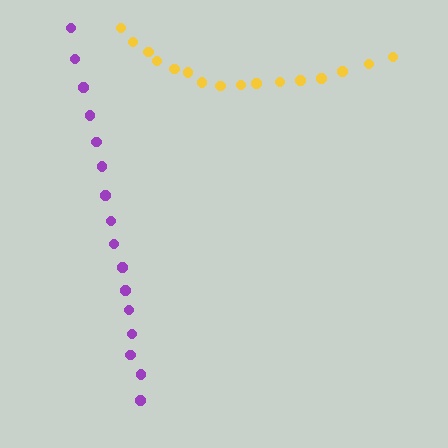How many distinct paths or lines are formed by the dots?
There are 2 distinct paths.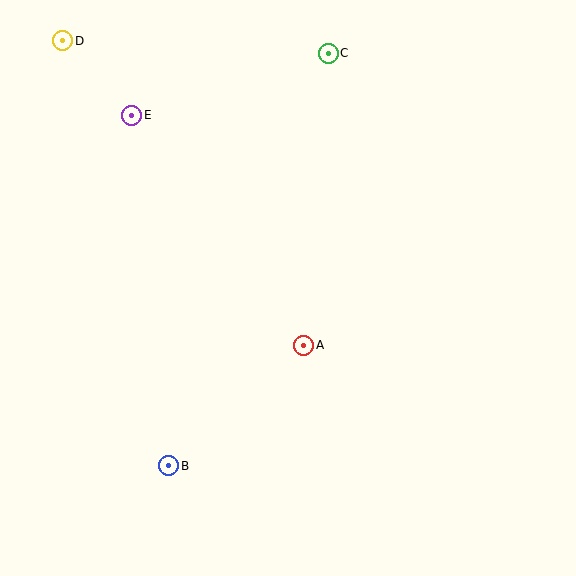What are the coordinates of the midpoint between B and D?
The midpoint between B and D is at (116, 253).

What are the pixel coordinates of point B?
Point B is at (169, 466).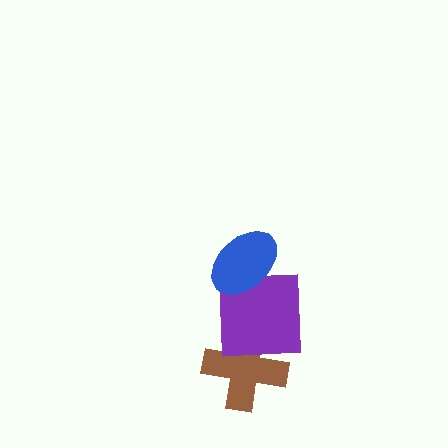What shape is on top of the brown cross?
The purple square is on top of the brown cross.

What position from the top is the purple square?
The purple square is 2nd from the top.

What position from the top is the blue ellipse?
The blue ellipse is 1st from the top.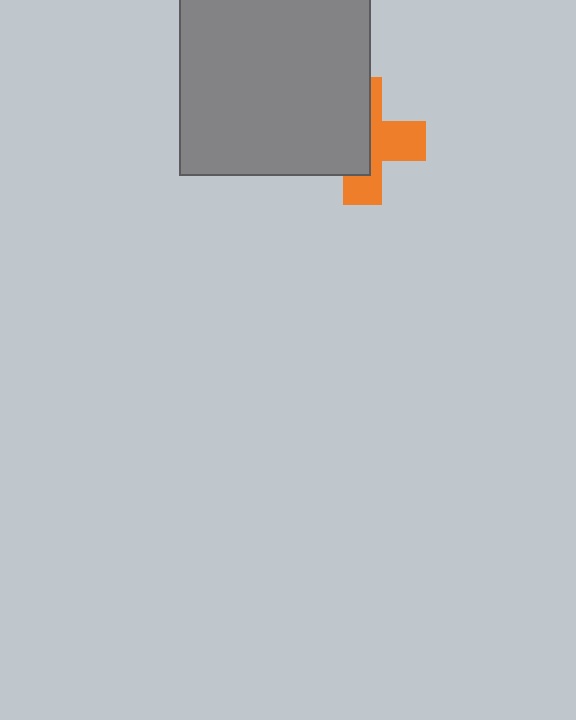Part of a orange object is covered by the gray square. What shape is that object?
It is a cross.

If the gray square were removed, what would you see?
You would see the complete orange cross.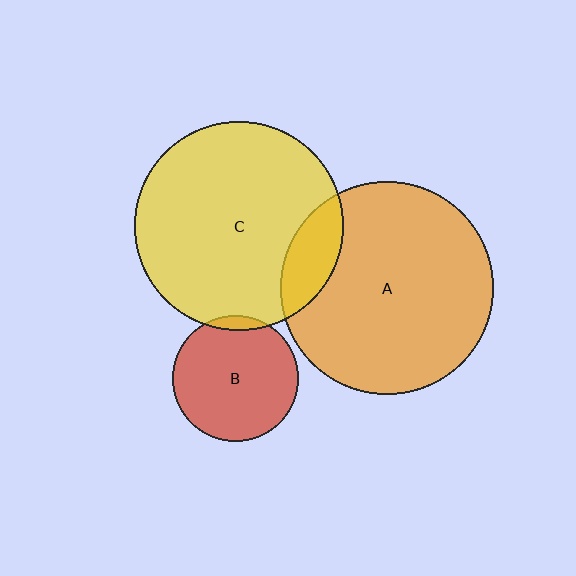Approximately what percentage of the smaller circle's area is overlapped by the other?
Approximately 15%.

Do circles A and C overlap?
Yes.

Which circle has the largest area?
Circle A (orange).